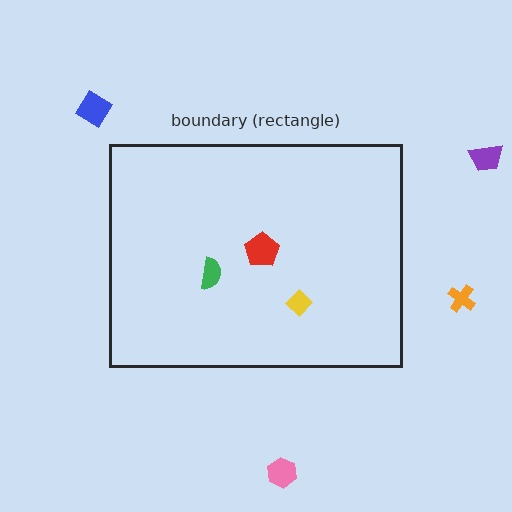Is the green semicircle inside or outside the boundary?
Inside.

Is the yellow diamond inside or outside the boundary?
Inside.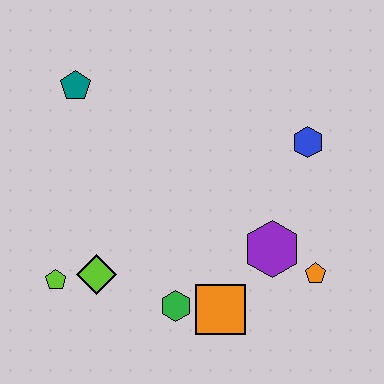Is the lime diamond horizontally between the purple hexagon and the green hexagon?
No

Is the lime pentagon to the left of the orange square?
Yes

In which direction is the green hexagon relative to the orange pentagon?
The green hexagon is to the left of the orange pentagon.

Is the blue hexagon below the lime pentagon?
No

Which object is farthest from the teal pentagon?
The orange pentagon is farthest from the teal pentagon.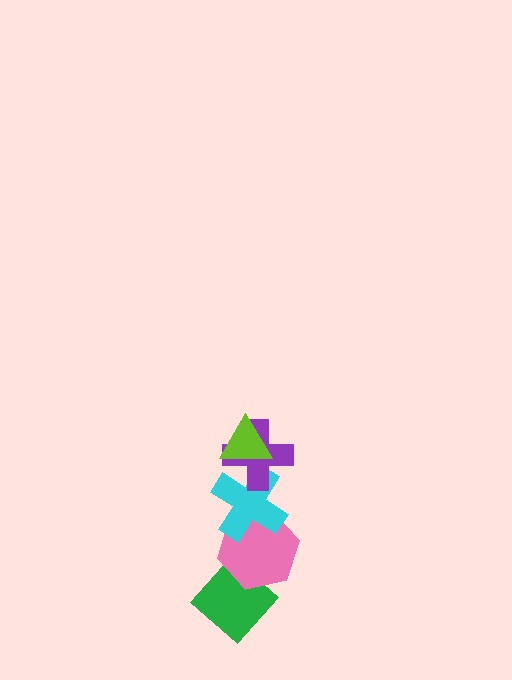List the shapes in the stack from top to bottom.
From top to bottom: the lime triangle, the purple cross, the cyan cross, the pink hexagon, the green diamond.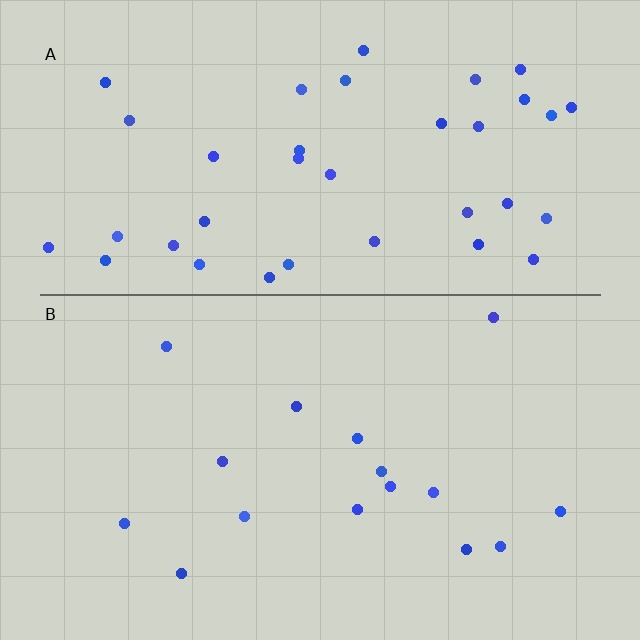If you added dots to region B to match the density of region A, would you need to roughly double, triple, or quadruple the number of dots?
Approximately double.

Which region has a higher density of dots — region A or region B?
A (the top).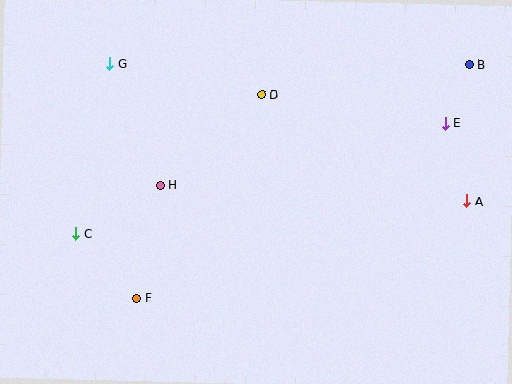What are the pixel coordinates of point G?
Point G is at (110, 63).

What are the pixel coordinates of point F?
Point F is at (137, 299).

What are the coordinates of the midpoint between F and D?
The midpoint between F and D is at (199, 197).